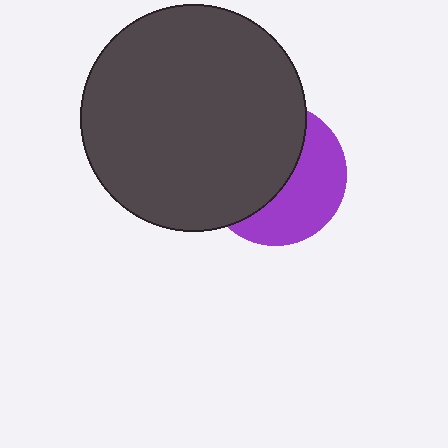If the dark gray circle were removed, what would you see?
You would see the complete purple circle.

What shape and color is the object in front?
The object in front is a dark gray circle.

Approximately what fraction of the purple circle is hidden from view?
Roughly 56% of the purple circle is hidden behind the dark gray circle.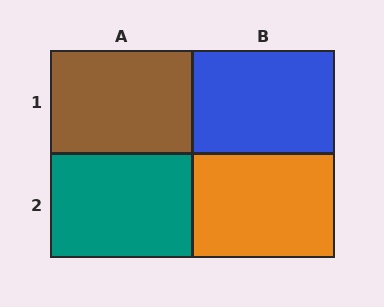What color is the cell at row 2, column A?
Teal.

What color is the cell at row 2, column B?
Orange.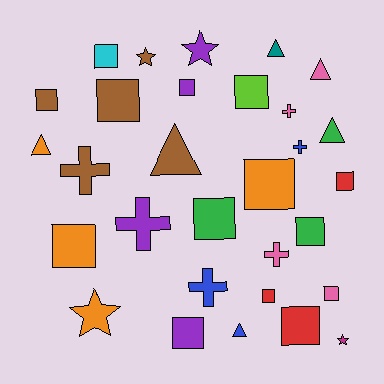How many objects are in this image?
There are 30 objects.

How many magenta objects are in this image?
There is 1 magenta object.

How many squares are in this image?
There are 14 squares.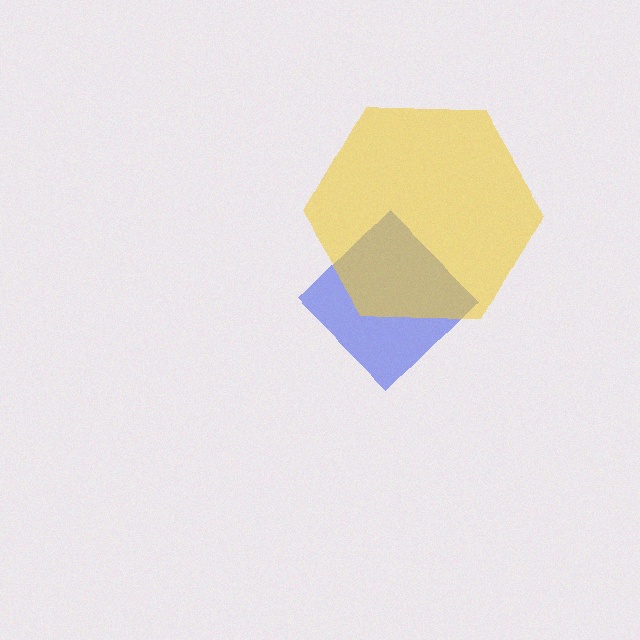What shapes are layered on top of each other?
The layered shapes are: a blue diamond, a yellow hexagon.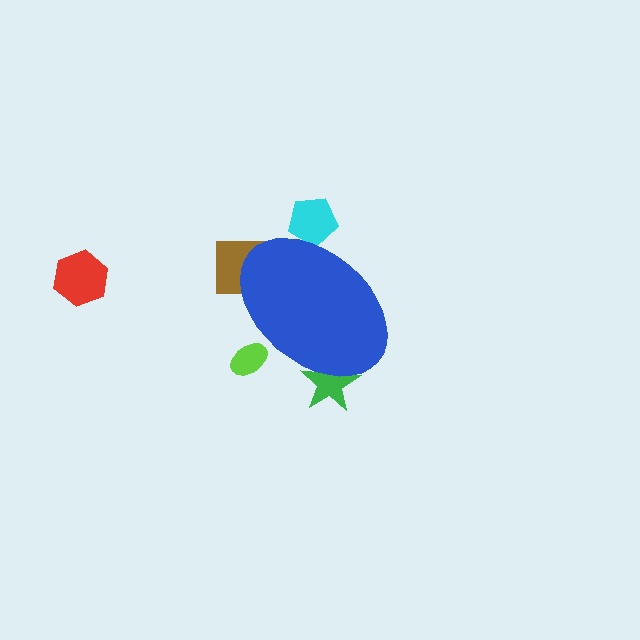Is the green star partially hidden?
Yes, the green star is partially hidden behind the blue ellipse.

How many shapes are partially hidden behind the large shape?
4 shapes are partially hidden.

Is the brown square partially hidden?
Yes, the brown square is partially hidden behind the blue ellipse.